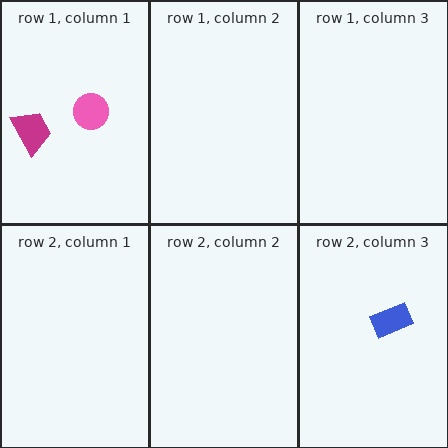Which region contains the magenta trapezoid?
The row 1, column 1 region.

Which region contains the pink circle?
The row 1, column 1 region.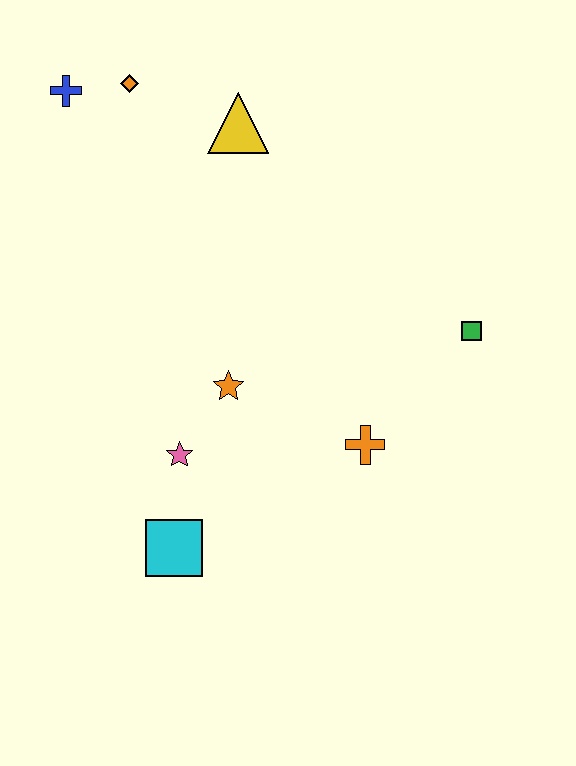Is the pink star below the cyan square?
No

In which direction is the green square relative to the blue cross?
The green square is to the right of the blue cross.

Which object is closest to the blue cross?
The orange diamond is closest to the blue cross.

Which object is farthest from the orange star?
The blue cross is farthest from the orange star.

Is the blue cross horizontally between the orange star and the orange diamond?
No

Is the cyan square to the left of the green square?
Yes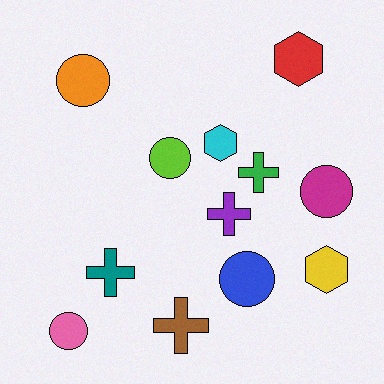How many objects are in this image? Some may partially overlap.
There are 12 objects.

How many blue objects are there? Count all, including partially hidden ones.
There is 1 blue object.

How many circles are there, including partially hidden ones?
There are 5 circles.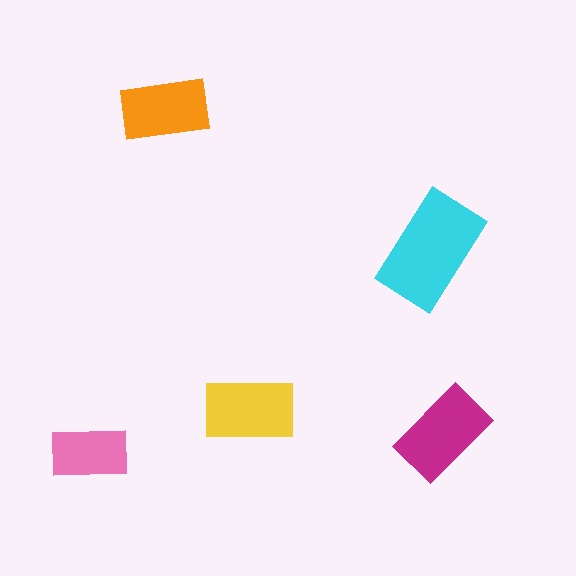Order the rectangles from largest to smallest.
the cyan one, the magenta one, the yellow one, the orange one, the pink one.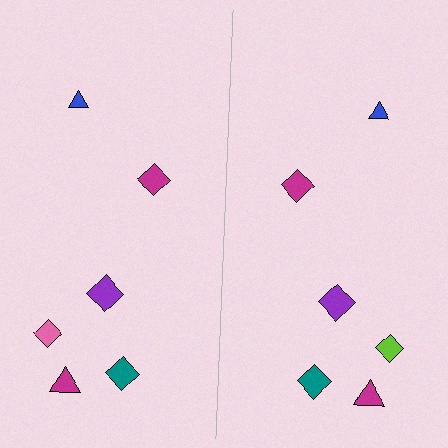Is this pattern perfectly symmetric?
No, the pattern is not perfectly symmetric. The lime diamond on the right side breaks the symmetry — its mirror counterpart is pink.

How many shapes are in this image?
There are 12 shapes in this image.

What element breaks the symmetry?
The lime diamond on the right side breaks the symmetry — its mirror counterpart is pink.